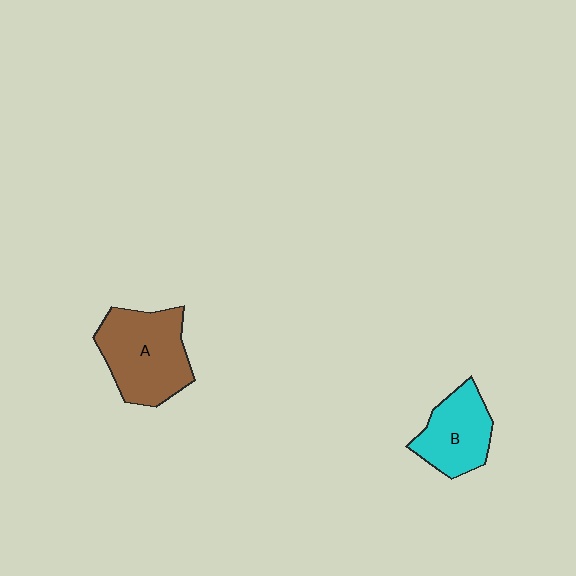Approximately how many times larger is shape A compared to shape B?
Approximately 1.4 times.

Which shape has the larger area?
Shape A (brown).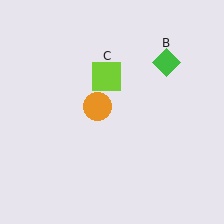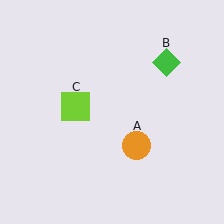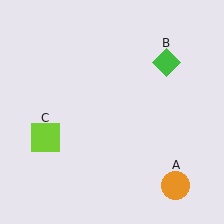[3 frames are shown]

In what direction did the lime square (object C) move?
The lime square (object C) moved down and to the left.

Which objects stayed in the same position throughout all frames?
Green diamond (object B) remained stationary.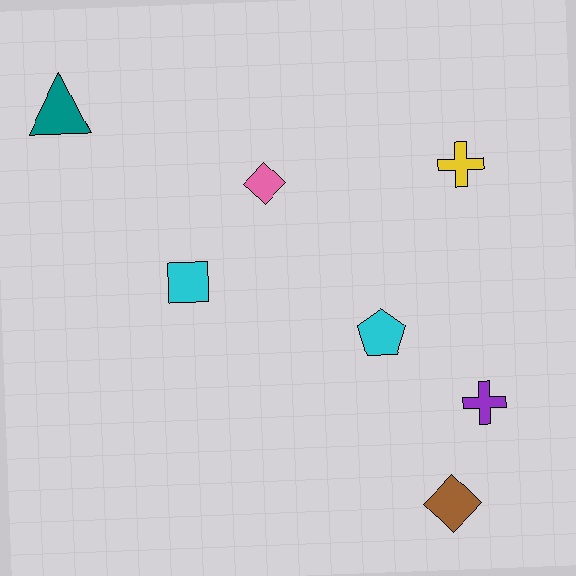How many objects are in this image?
There are 7 objects.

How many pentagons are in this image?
There is 1 pentagon.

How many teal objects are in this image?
There is 1 teal object.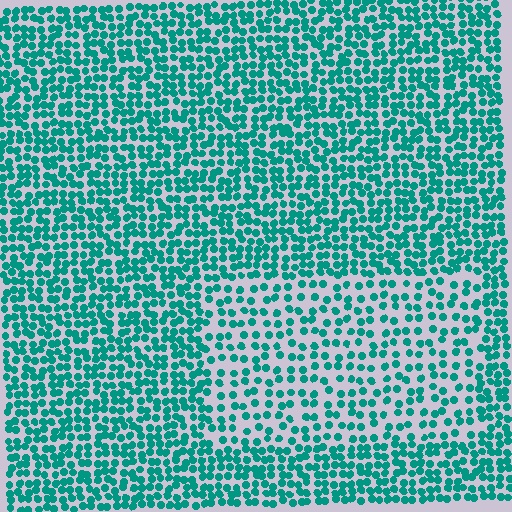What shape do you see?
I see a rectangle.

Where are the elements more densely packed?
The elements are more densely packed outside the rectangle boundary.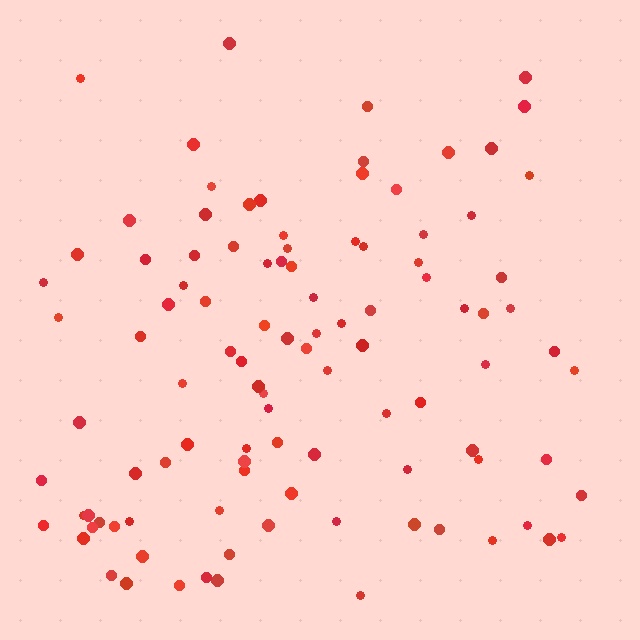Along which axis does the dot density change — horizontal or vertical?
Vertical.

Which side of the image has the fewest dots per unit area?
The top.